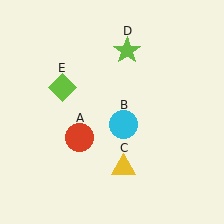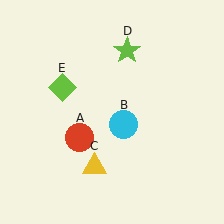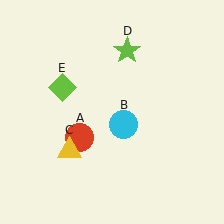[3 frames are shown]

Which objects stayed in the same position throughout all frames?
Red circle (object A) and cyan circle (object B) and lime star (object D) and lime diamond (object E) remained stationary.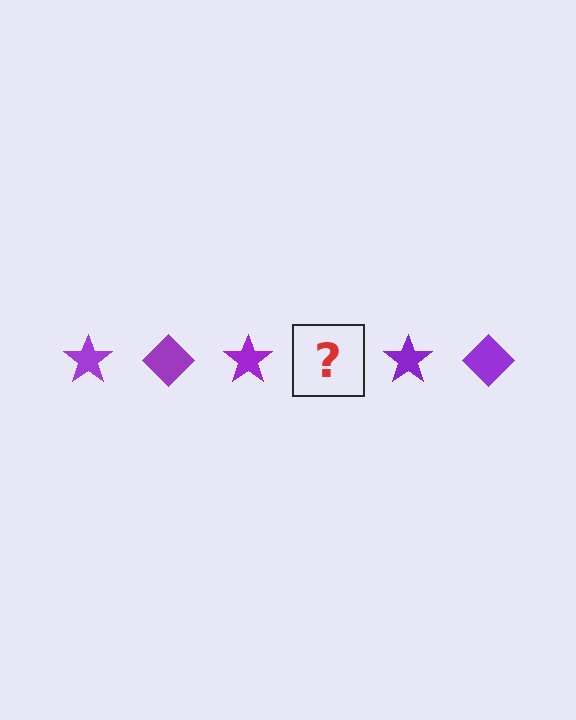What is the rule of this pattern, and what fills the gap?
The rule is that the pattern cycles through star, diamond shapes in purple. The gap should be filled with a purple diamond.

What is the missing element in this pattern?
The missing element is a purple diamond.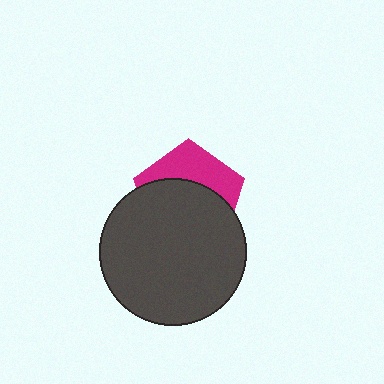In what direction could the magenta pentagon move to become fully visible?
The magenta pentagon could move up. That would shift it out from behind the dark gray circle entirely.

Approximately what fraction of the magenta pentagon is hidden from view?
Roughly 62% of the magenta pentagon is hidden behind the dark gray circle.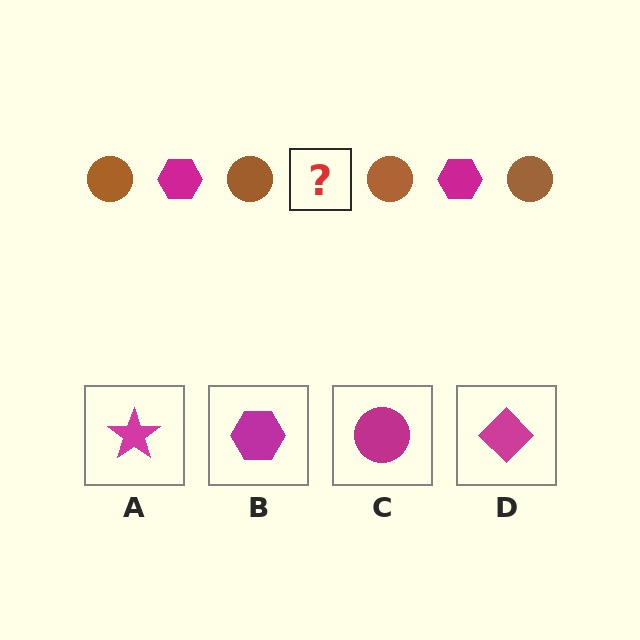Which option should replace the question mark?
Option B.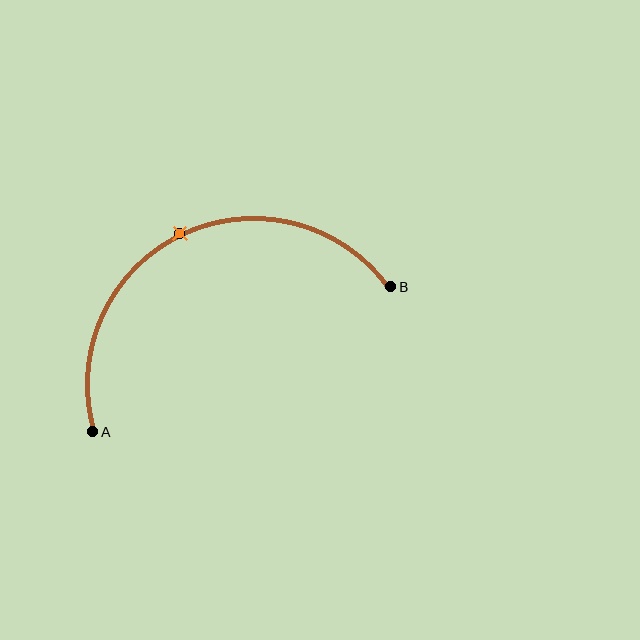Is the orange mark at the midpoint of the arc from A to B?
Yes. The orange mark lies on the arc at equal arc-length from both A and B — it is the arc midpoint.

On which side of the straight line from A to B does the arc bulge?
The arc bulges above the straight line connecting A and B.